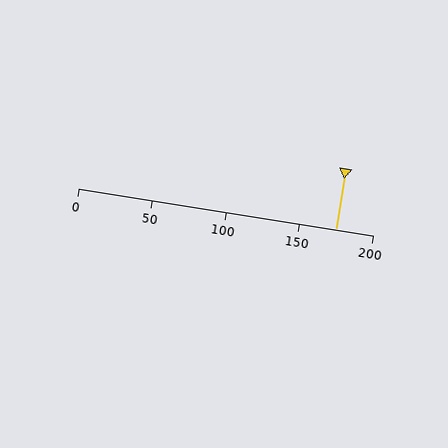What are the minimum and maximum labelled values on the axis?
The axis runs from 0 to 200.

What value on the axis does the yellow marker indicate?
The marker indicates approximately 175.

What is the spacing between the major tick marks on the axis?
The major ticks are spaced 50 apart.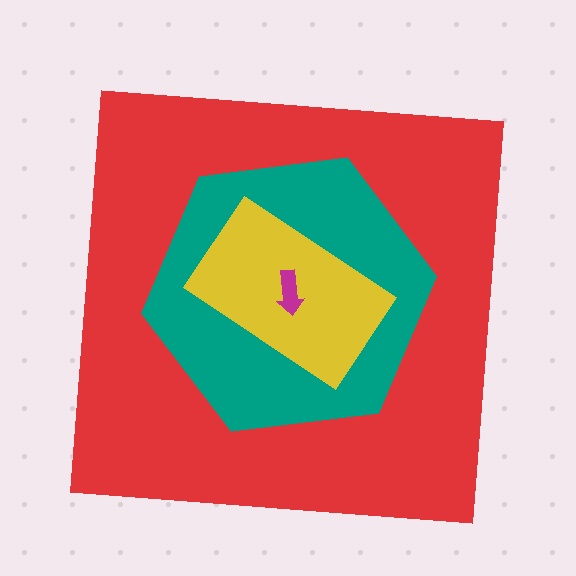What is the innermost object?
The magenta arrow.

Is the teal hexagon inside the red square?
Yes.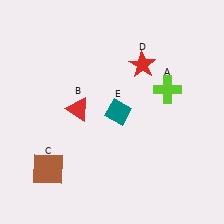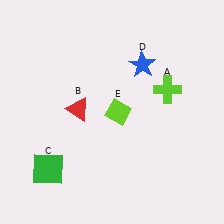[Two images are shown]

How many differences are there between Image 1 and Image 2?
There are 3 differences between the two images.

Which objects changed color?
C changed from brown to green. D changed from red to blue. E changed from teal to lime.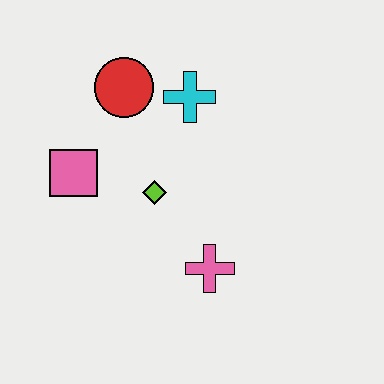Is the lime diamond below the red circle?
Yes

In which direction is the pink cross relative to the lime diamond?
The pink cross is below the lime diamond.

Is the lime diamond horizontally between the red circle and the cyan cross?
Yes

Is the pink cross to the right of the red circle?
Yes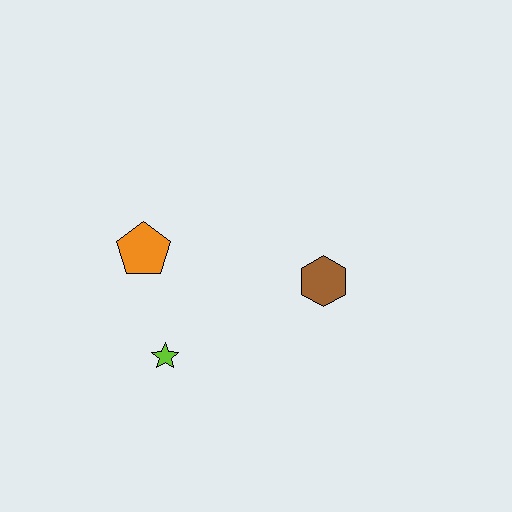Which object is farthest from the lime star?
The brown hexagon is farthest from the lime star.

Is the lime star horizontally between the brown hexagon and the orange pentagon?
Yes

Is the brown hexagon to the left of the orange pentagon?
No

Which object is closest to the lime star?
The orange pentagon is closest to the lime star.